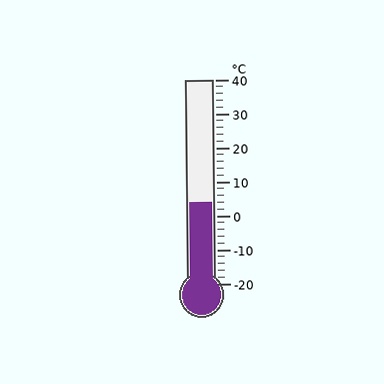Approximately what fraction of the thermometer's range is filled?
The thermometer is filled to approximately 40% of its range.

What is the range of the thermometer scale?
The thermometer scale ranges from -20°C to 40°C.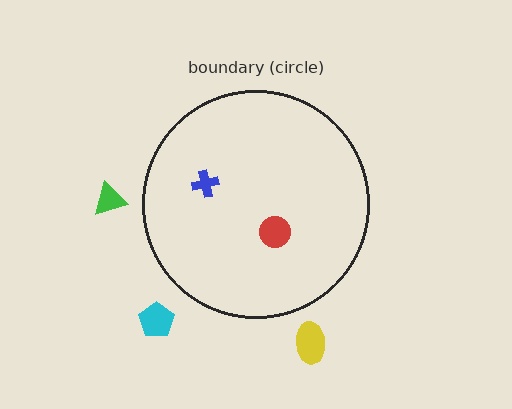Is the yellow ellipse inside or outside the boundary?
Outside.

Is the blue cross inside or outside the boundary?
Inside.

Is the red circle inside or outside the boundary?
Inside.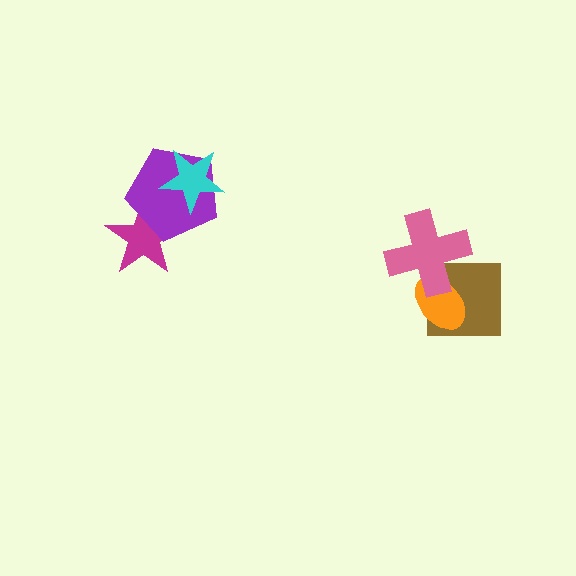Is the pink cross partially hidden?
No, no other shape covers it.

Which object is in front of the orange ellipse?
The pink cross is in front of the orange ellipse.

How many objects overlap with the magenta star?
1 object overlaps with the magenta star.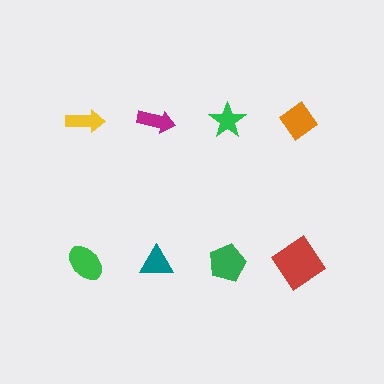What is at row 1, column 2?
A magenta arrow.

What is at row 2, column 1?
A green ellipse.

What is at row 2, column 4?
A red diamond.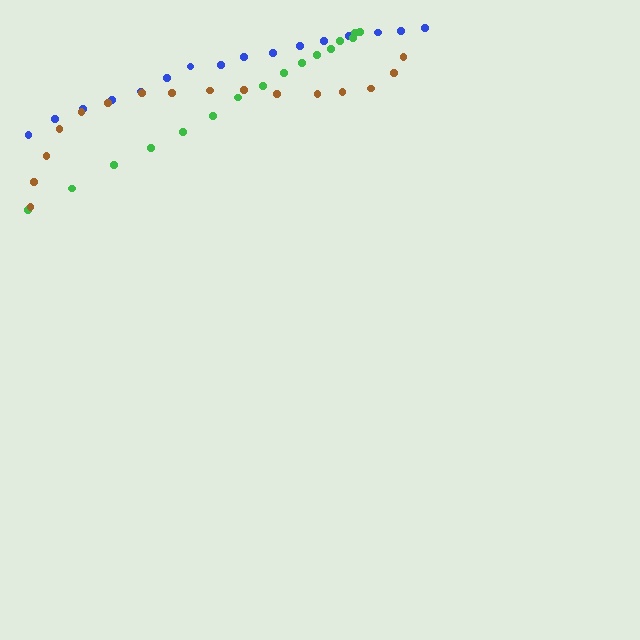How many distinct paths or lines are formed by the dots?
There are 3 distinct paths.